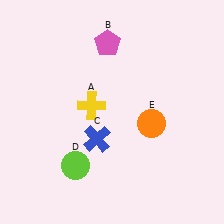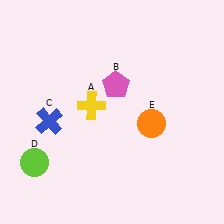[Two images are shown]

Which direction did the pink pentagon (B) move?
The pink pentagon (B) moved down.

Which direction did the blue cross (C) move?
The blue cross (C) moved left.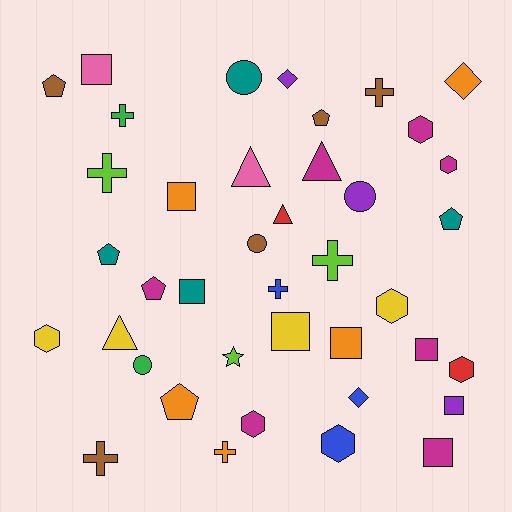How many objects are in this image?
There are 40 objects.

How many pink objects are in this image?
There are 2 pink objects.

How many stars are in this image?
There is 1 star.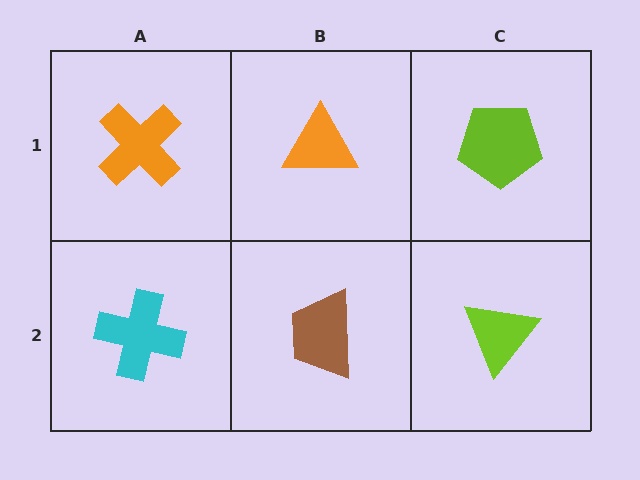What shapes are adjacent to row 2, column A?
An orange cross (row 1, column A), a brown trapezoid (row 2, column B).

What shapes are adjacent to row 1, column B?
A brown trapezoid (row 2, column B), an orange cross (row 1, column A), a lime pentagon (row 1, column C).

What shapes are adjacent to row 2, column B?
An orange triangle (row 1, column B), a cyan cross (row 2, column A), a lime triangle (row 2, column C).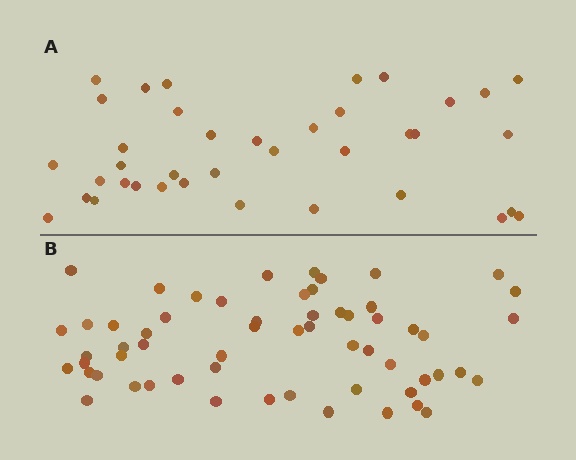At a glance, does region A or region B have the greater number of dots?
Region B (the bottom region) has more dots.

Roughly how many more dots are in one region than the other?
Region B has approximately 20 more dots than region A.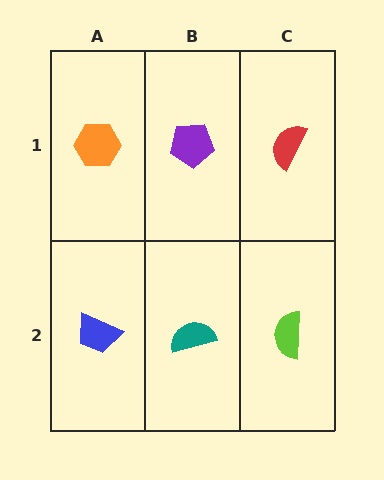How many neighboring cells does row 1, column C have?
2.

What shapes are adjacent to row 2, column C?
A red semicircle (row 1, column C), a teal semicircle (row 2, column B).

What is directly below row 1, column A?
A blue trapezoid.